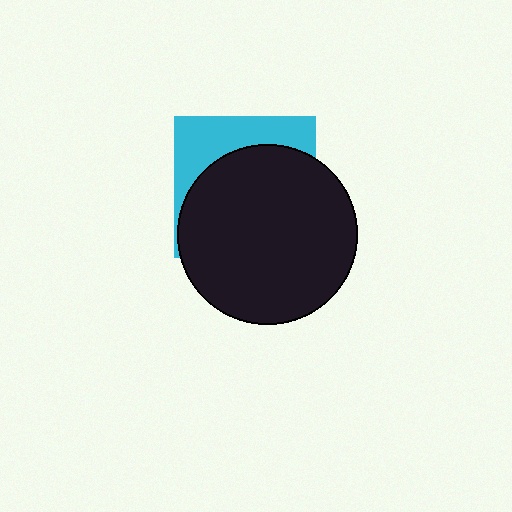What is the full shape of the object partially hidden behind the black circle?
The partially hidden object is a cyan square.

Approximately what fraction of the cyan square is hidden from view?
Roughly 68% of the cyan square is hidden behind the black circle.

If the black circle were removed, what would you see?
You would see the complete cyan square.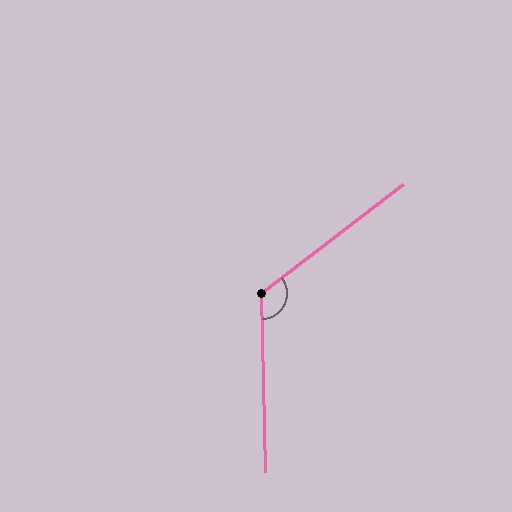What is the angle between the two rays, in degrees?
Approximately 126 degrees.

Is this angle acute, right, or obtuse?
It is obtuse.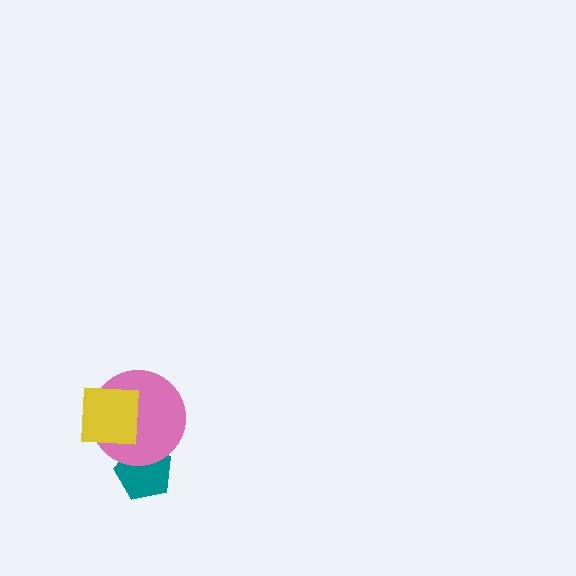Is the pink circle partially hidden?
Yes, it is partially covered by another shape.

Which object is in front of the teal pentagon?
The pink circle is in front of the teal pentagon.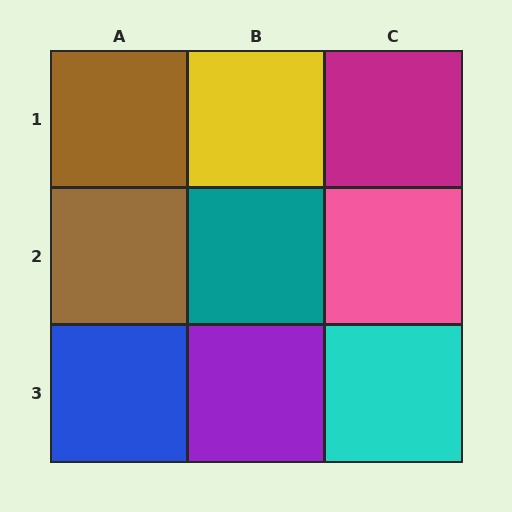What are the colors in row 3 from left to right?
Blue, purple, cyan.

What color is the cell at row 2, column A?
Brown.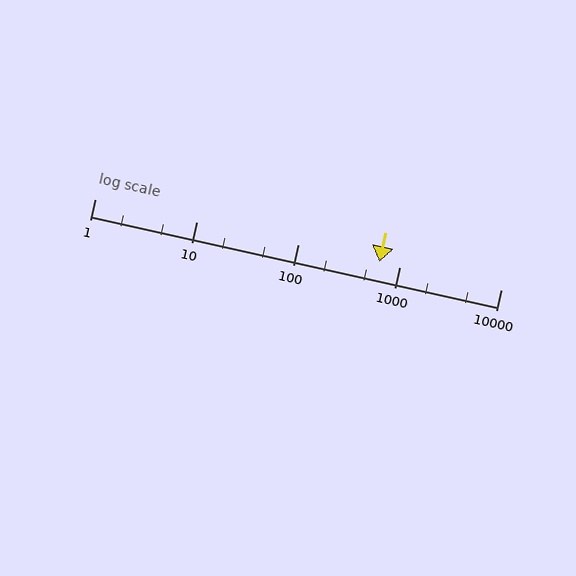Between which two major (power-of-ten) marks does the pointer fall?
The pointer is between 100 and 1000.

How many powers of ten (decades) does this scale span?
The scale spans 4 decades, from 1 to 10000.